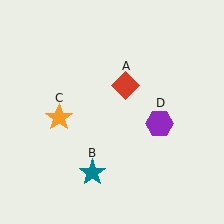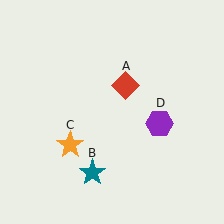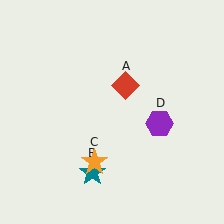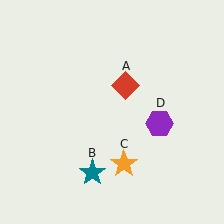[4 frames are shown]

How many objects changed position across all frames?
1 object changed position: orange star (object C).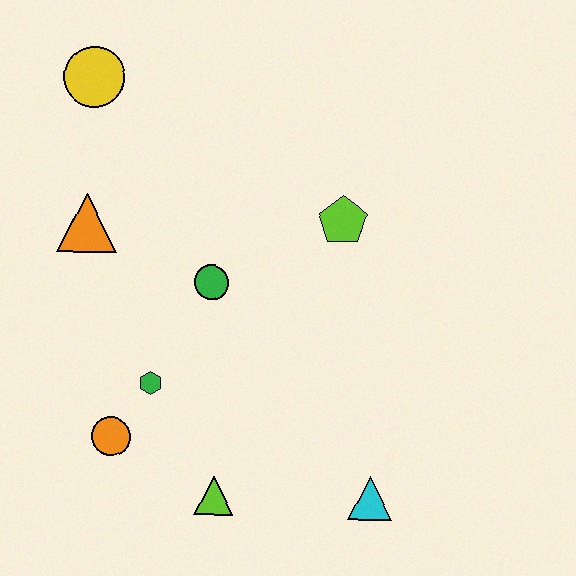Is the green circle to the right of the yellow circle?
Yes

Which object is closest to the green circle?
The green hexagon is closest to the green circle.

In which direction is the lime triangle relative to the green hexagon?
The lime triangle is below the green hexagon.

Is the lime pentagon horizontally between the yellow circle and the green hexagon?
No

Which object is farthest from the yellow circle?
The cyan triangle is farthest from the yellow circle.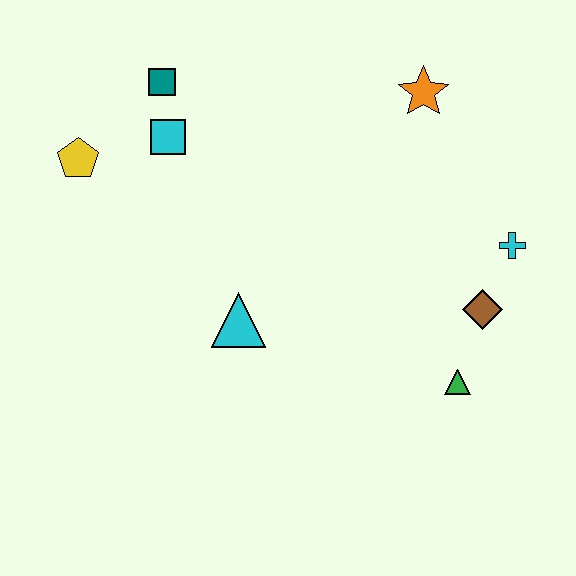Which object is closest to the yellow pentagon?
The cyan square is closest to the yellow pentagon.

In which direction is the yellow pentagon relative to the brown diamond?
The yellow pentagon is to the left of the brown diamond.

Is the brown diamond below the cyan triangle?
No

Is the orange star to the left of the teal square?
No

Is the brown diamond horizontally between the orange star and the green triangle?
No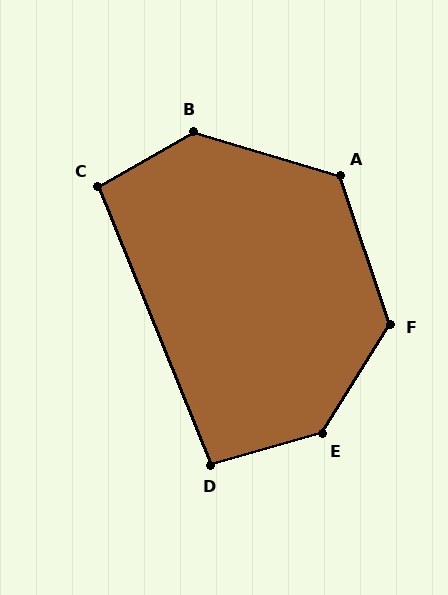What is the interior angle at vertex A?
Approximately 125 degrees (obtuse).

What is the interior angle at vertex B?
Approximately 134 degrees (obtuse).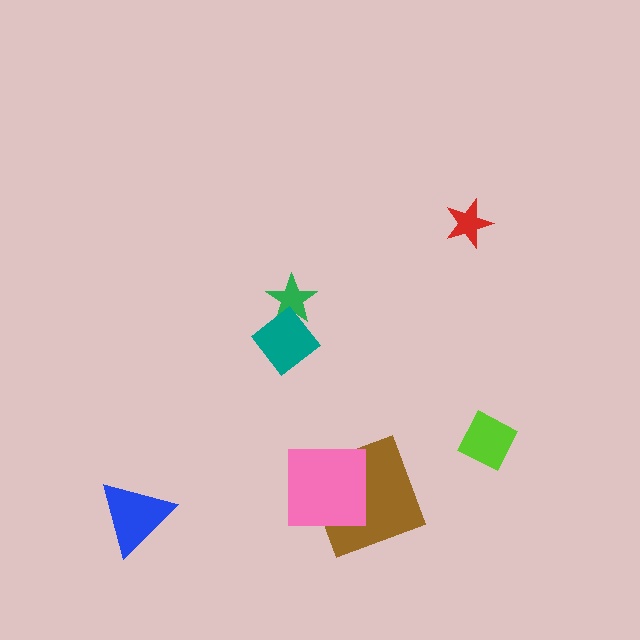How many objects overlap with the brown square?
1 object overlaps with the brown square.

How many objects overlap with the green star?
1 object overlaps with the green star.